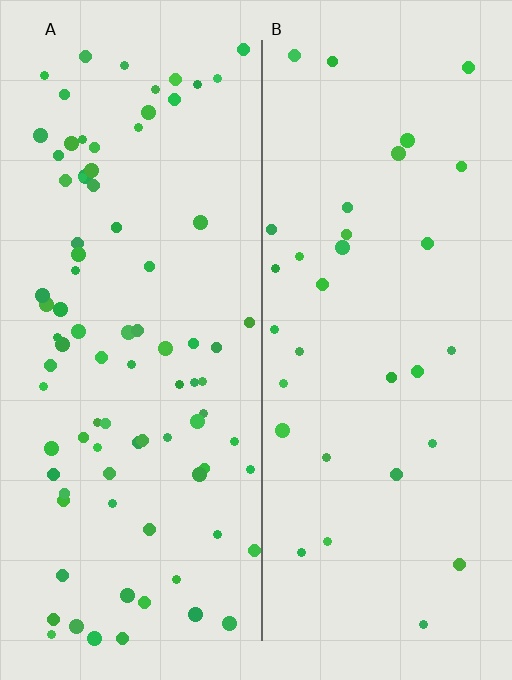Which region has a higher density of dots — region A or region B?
A (the left).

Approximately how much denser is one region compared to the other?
Approximately 2.7× — region A over region B.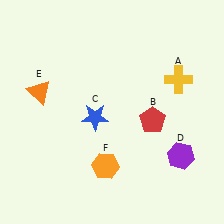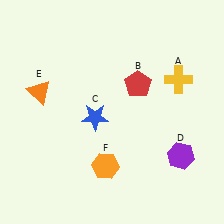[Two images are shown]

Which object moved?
The red pentagon (B) moved up.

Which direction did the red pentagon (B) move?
The red pentagon (B) moved up.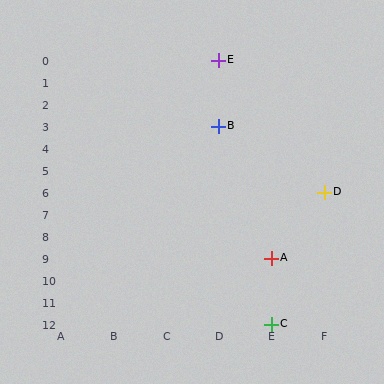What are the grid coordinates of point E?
Point E is at grid coordinates (D, 0).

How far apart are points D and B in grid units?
Points D and B are 2 columns and 3 rows apart (about 3.6 grid units diagonally).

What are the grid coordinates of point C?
Point C is at grid coordinates (E, 12).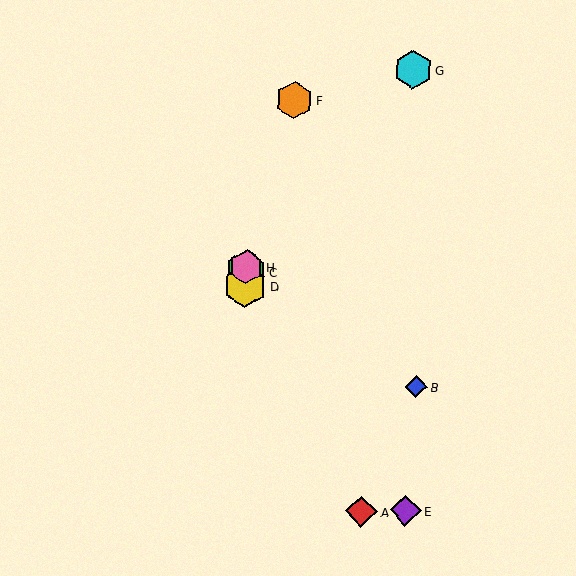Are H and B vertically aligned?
No, H is at x≈246 and B is at x≈416.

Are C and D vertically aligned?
Yes, both are at x≈246.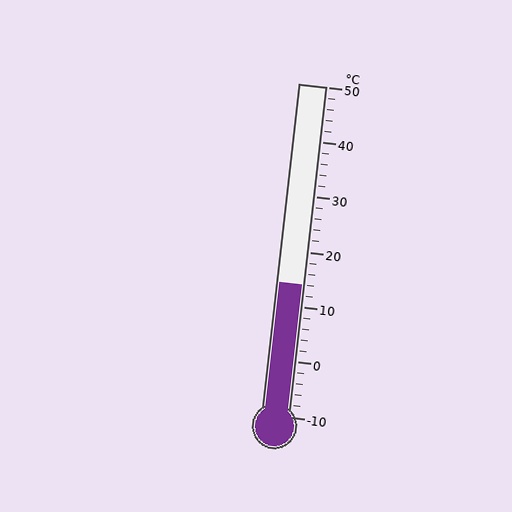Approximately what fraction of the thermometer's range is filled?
The thermometer is filled to approximately 40% of its range.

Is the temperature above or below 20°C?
The temperature is below 20°C.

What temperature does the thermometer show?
The thermometer shows approximately 14°C.